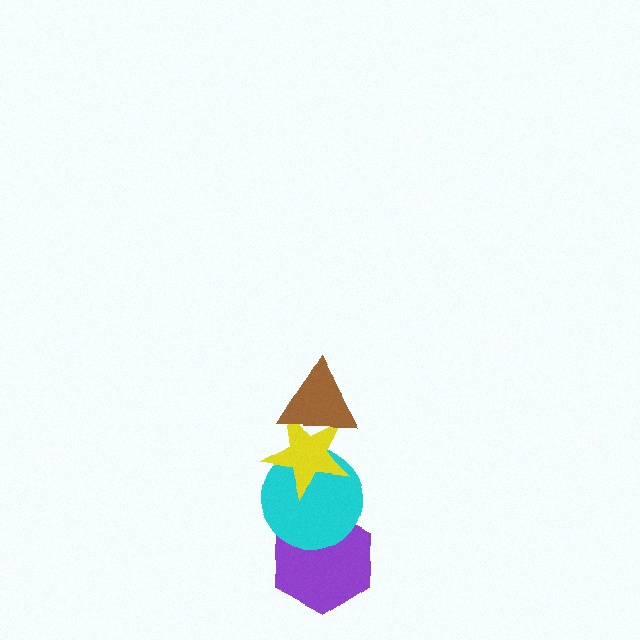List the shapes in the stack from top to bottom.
From top to bottom: the brown triangle, the yellow star, the cyan circle, the purple hexagon.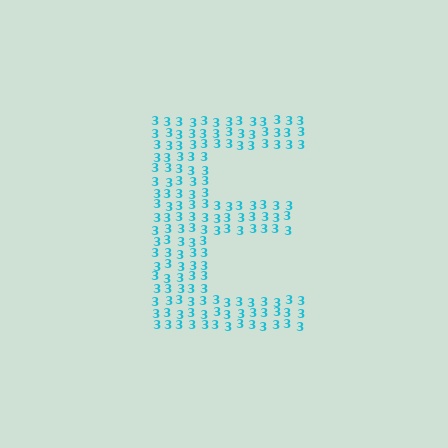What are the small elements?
The small elements are digit 3's.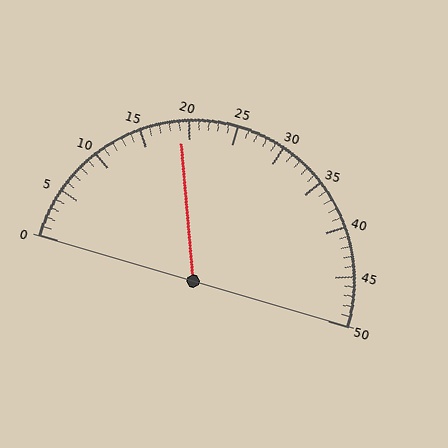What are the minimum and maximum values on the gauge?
The gauge ranges from 0 to 50.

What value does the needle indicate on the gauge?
The needle indicates approximately 19.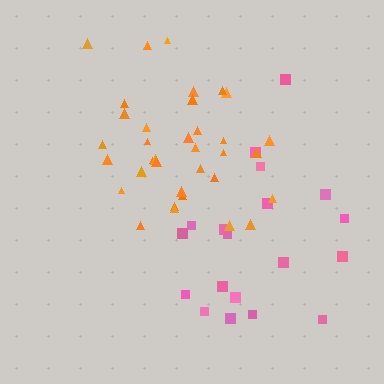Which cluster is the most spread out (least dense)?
Pink.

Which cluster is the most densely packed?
Orange.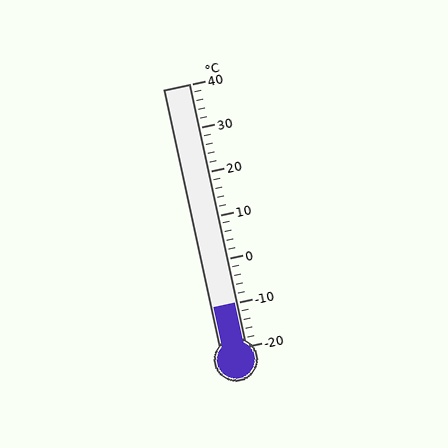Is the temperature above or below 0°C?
The temperature is below 0°C.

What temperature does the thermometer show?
The thermometer shows approximately -10°C.